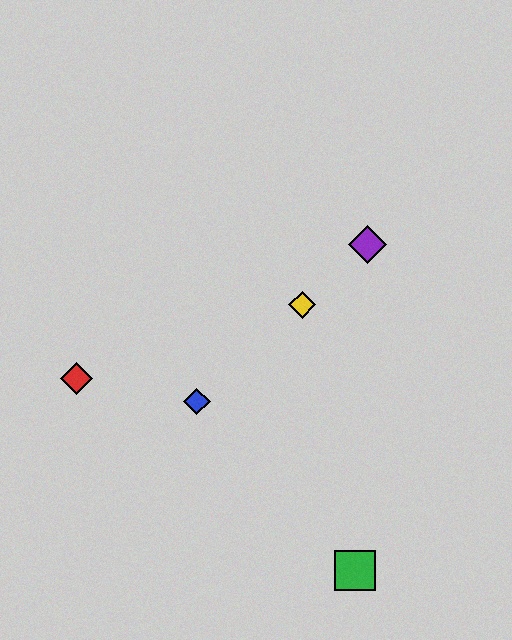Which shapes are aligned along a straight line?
The blue diamond, the yellow diamond, the purple diamond are aligned along a straight line.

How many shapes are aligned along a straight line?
3 shapes (the blue diamond, the yellow diamond, the purple diamond) are aligned along a straight line.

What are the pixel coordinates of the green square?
The green square is at (355, 571).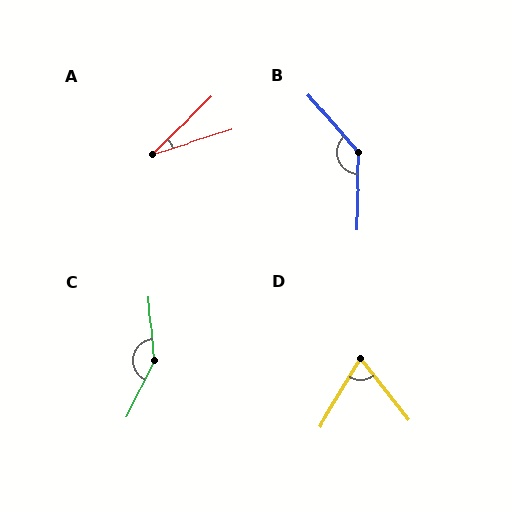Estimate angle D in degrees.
Approximately 69 degrees.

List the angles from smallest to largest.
A (27°), D (69°), B (137°), C (149°).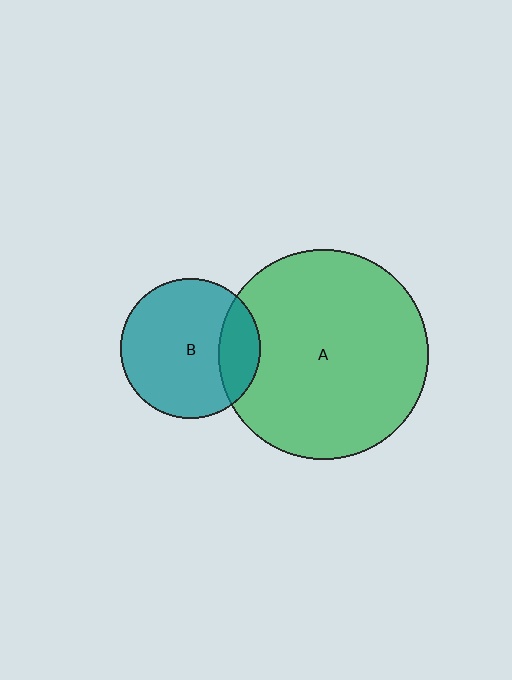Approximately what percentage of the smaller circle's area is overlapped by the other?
Approximately 20%.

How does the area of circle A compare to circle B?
Approximately 2.2 times.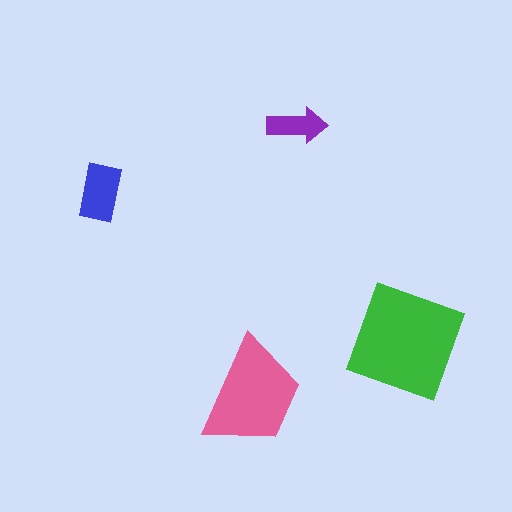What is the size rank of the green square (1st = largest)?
1st.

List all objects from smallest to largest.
The purple arrow, the blue rectangle, the pink trapezoid, the green square.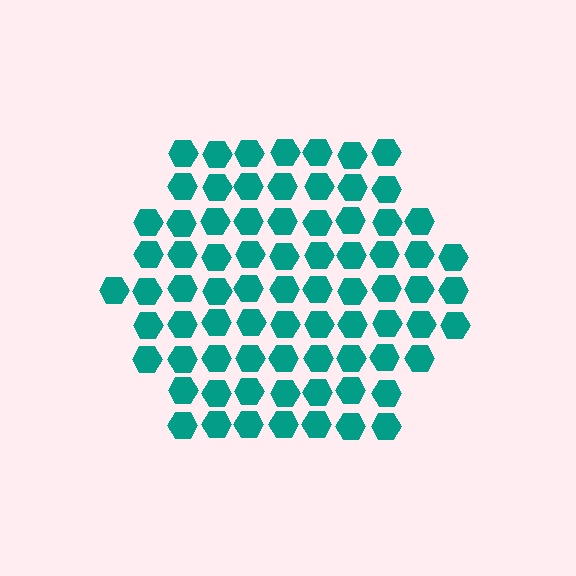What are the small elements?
The small elements are hexagons.